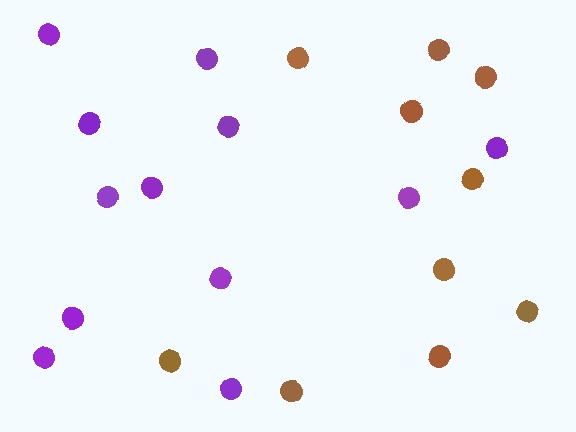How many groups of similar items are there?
There are 2 groups: one group of purple circles (12) and one group of brown circles (10).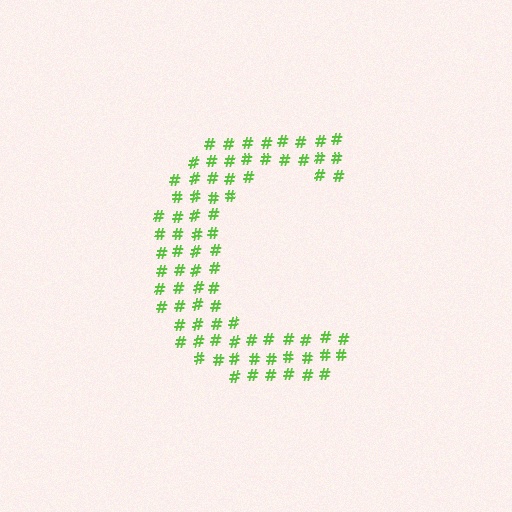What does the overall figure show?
The overall figure shows the letter C.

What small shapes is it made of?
It is made of small hash symbols.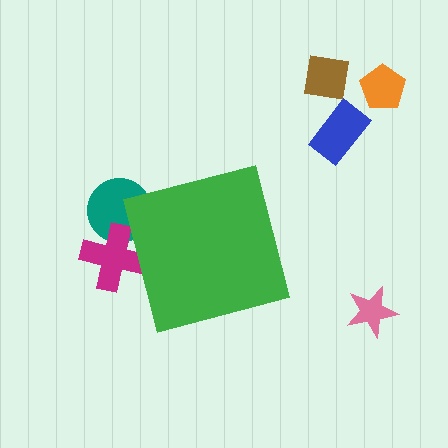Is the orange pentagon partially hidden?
No, the orange pentagon is fully visible.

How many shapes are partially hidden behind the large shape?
2 shapes are partially hidden.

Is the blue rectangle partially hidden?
No, the blue rectangle is fully visible.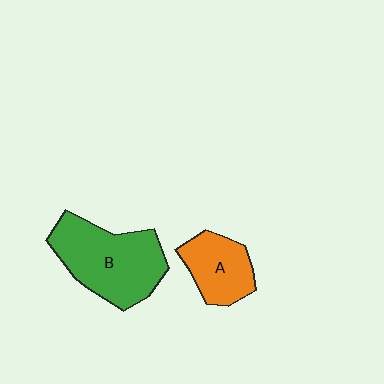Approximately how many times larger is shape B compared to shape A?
Approximately 1.8 times.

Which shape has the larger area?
Shape B (green).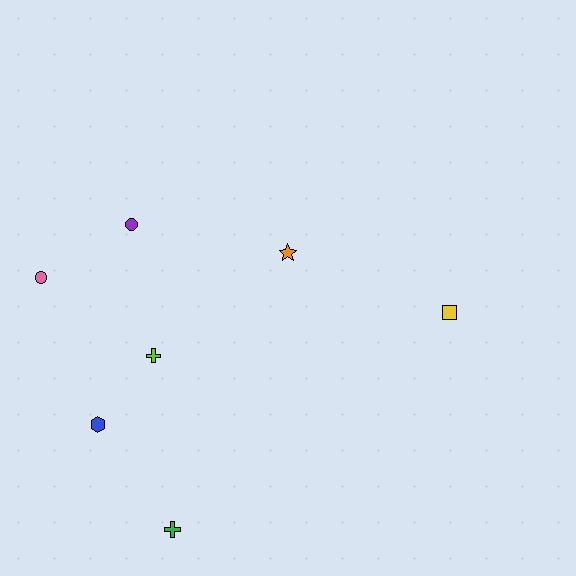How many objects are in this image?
There are 7 objects.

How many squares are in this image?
There is 1 square.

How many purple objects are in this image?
There is 1 purple object.